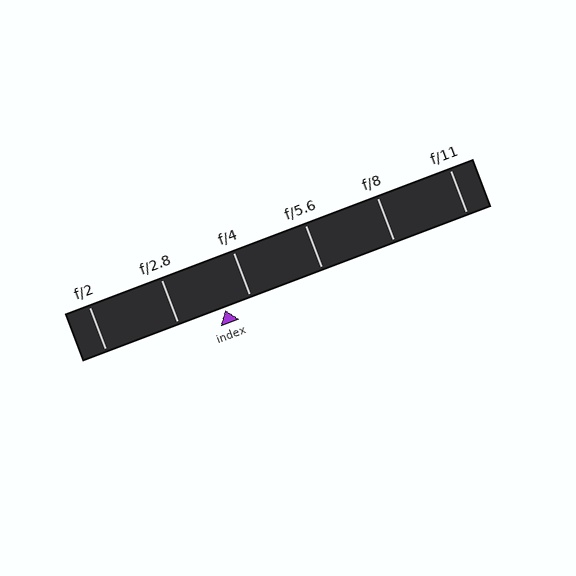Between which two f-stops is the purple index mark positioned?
The index mark is between f/2.8 and f/4.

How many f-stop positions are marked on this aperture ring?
There are 6 f-stop positions marked.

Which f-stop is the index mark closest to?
The index mark is closest to f/4.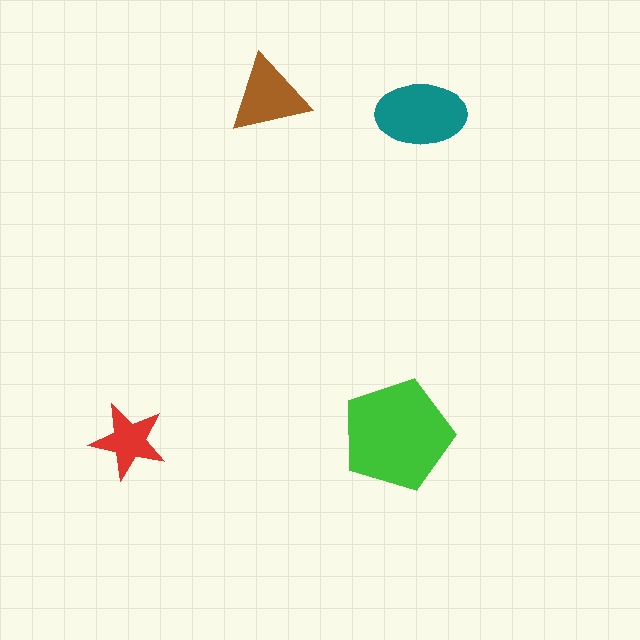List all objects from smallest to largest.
The red star, the brown triangle, the teal ellipse, the green pentagon.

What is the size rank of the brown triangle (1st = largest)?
3rd.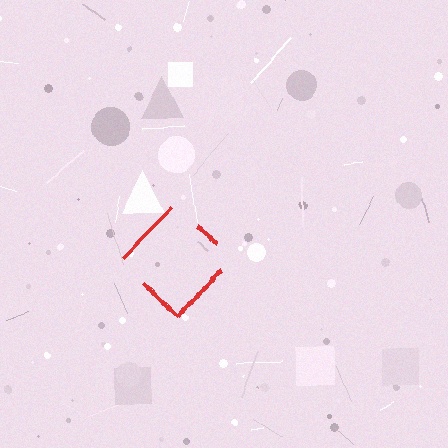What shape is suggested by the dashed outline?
The dashed outline suggests a diamond.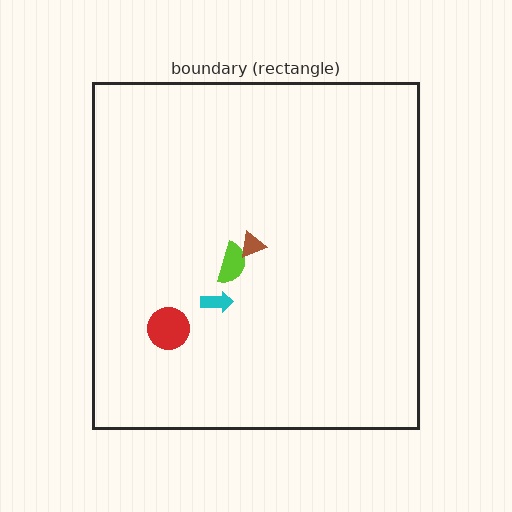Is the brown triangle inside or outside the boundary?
Inside.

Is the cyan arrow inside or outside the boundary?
Inside.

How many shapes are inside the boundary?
4 inside, 0 outside.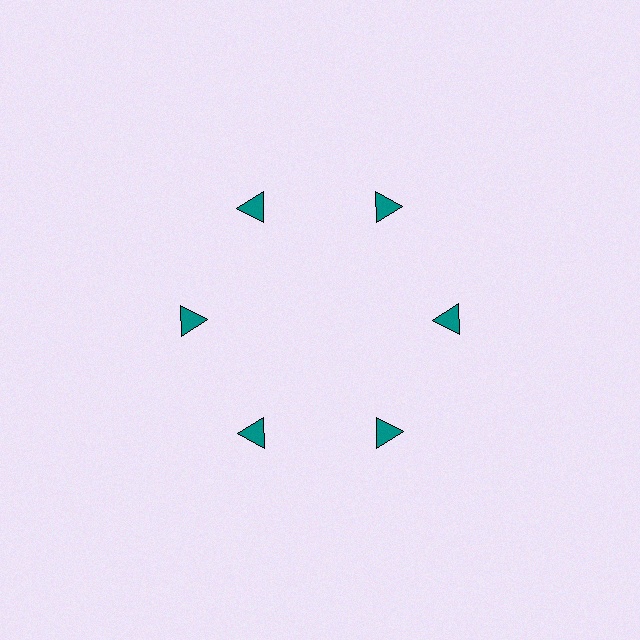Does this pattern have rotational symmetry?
Yes, this pattern has 6-fold rotational symmetry. It looks the same after rotating 60 degrees around the center.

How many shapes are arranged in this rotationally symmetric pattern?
There are 6 shapes, arranged in 6 groups of 1.